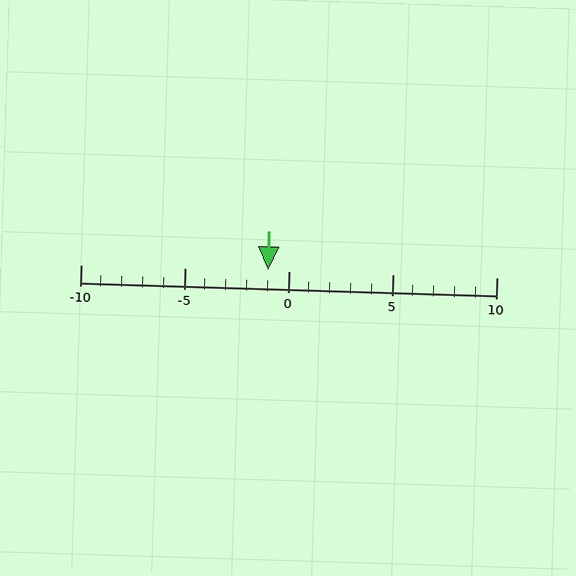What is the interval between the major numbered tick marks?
The major tick marks are spaced 5 units apart.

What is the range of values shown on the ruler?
The ruler shows values from -10 to 10.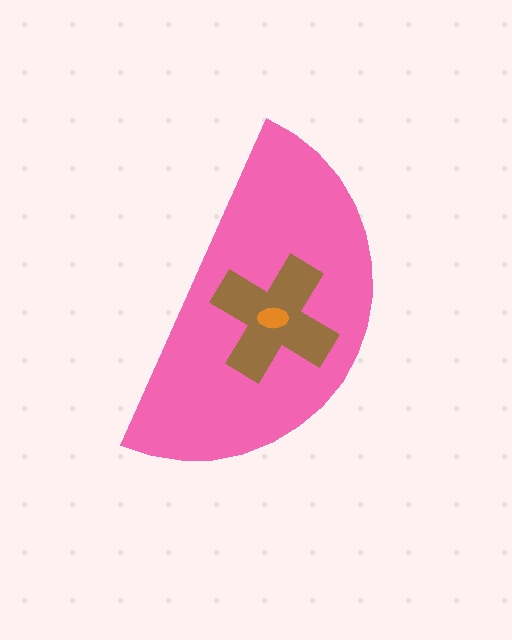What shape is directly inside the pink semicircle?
The brown cross.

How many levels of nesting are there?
3.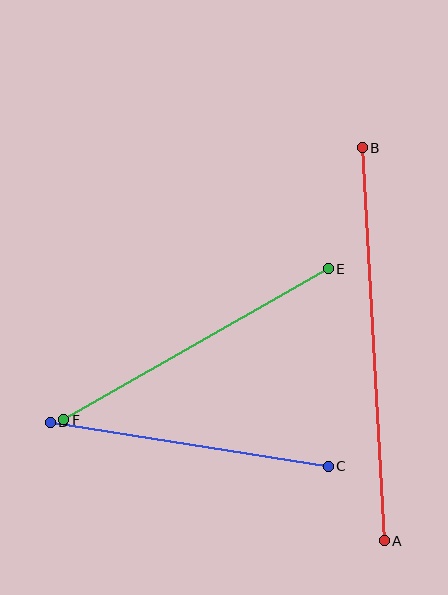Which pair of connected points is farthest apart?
Points A and B are farthest apart.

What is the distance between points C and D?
The distance is approximately 281 pixels.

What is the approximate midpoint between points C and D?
The midpoint is at approximately (189, 444) pixels.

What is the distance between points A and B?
The distance is approximately 394 pixels.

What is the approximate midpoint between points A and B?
The midpoint is at approximately (373, 344) pixels.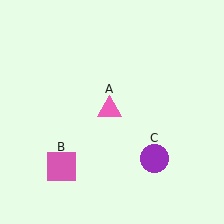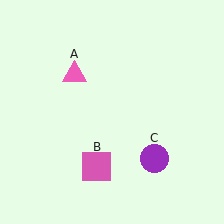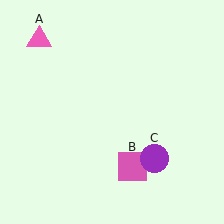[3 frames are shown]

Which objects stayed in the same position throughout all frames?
Purple circle (object C) remained stationary.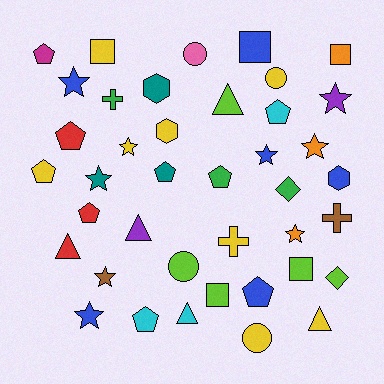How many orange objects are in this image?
There are 3 orange objects.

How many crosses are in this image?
There are 3 crosses.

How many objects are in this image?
There are 40 objects.